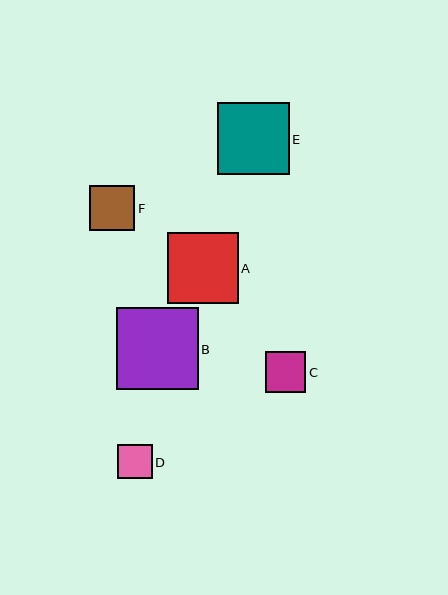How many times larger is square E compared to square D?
Square E is approximately 2.1 times the size of square D.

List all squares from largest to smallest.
From largest to smallest: B, E, A, F, C, D.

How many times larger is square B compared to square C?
Square B is approximately 2.0 times the size of square C.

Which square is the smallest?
Square D is the smallest with a size of approximately 34 pixels.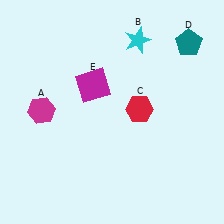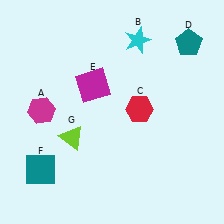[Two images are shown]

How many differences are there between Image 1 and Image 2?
There are 2 differences between the two images.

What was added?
A teal square (F), a lime triangle (G) were added in Image 2.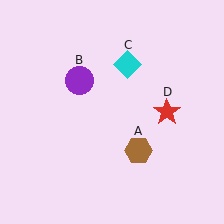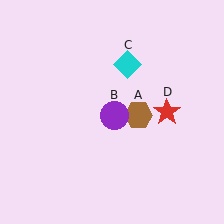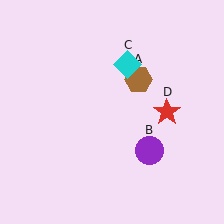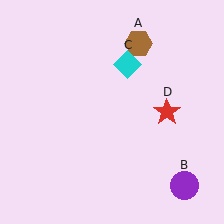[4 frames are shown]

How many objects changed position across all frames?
2 objects changed position: brown hexagon (object A), purple circle (object B).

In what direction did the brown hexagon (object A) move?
The brown hexagon (object A) moved up.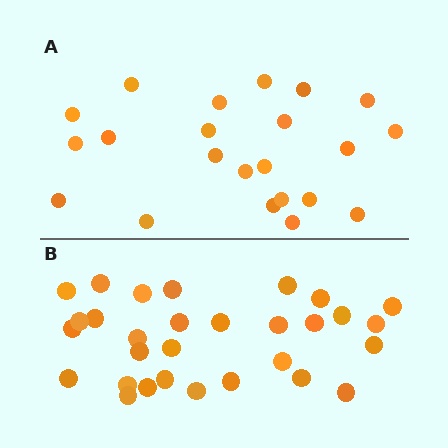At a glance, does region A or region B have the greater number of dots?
Region B (the bottom region) has more dots.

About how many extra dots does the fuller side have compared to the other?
Region B has roughly 8 or so more dots than region A.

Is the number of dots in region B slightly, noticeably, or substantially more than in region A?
Region B has noticeably more, but not dramatically so. The ratio is roughly 1.4 to 1.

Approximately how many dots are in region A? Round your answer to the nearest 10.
About 20 dots. (The exact count is 22, which rounds to 20.)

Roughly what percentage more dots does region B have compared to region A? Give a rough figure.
About 35% more.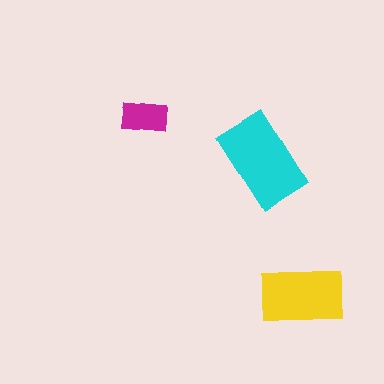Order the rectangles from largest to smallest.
the cyan one, the yellow one, the magenta one.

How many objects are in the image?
There are 3 objects in the image.